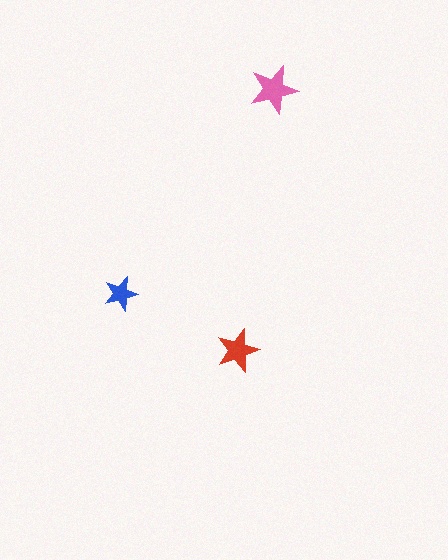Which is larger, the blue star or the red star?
The red one.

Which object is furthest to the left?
The blue star is leftmost.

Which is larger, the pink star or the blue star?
The pink one.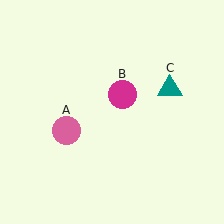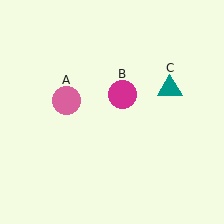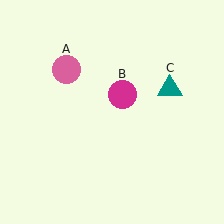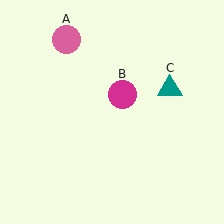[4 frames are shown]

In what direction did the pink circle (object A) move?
The pink circle (object A) moved up.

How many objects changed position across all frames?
1 object changed position: pink circle (object A).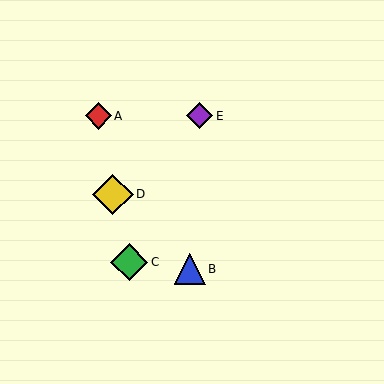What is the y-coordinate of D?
Object D is at y≈194.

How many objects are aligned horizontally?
2 objects (A, E) are aligned horizontally.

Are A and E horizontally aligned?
Yes, both are at y≈116.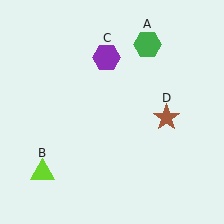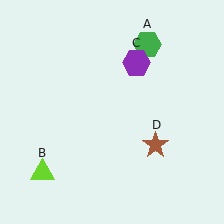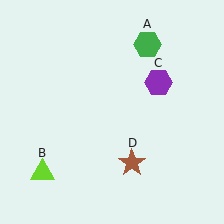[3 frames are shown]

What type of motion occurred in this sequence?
The purple hexagon (object C), brown star (object D) rotated clockwise around the center of the scene.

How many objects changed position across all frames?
2 objects changed position: purple hexagon (object C), brown star (object D).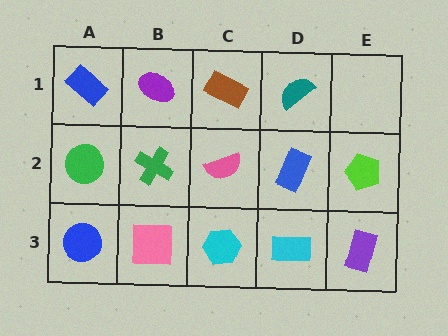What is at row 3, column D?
A cyan rectangle.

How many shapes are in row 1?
4 shapes.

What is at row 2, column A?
A green circle.